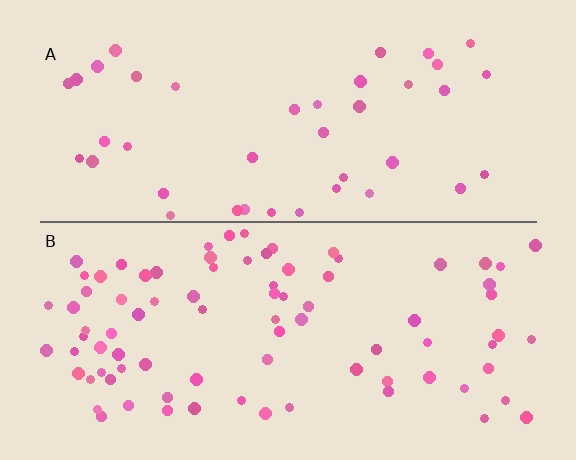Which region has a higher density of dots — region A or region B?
B (the bottom).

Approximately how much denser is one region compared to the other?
Approximately 2.0× — region B over region A.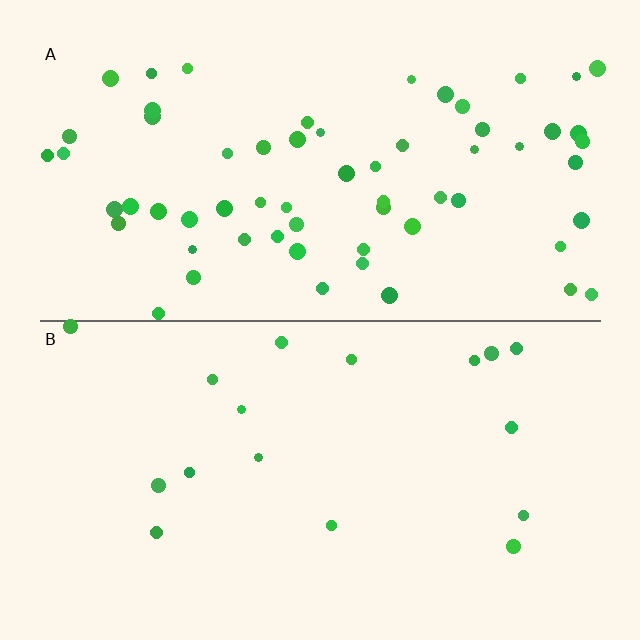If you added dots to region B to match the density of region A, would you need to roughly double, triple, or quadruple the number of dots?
Approximately quadruple.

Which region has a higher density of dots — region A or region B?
A (the top).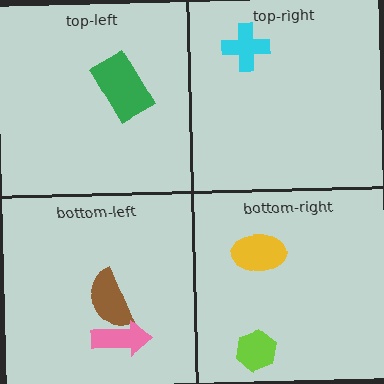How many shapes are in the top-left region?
1.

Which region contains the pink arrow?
The bottom-left region.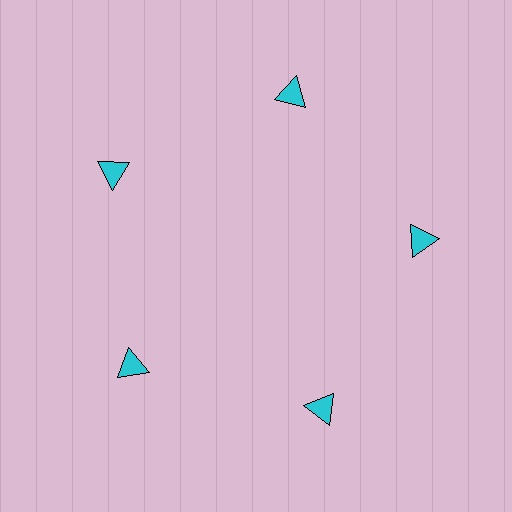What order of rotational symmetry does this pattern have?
This pattern has 5-fold rotational symmetry.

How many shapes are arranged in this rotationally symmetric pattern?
There are 5 shapes, arranged in 5 groups of 1.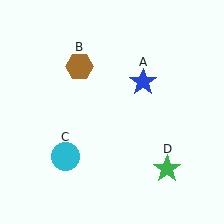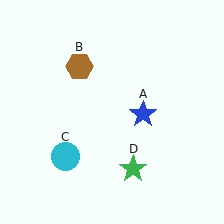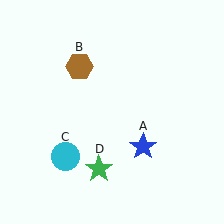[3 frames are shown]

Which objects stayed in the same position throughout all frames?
Brown hexagon (object B) and cyan circle (object C) remained stationary.